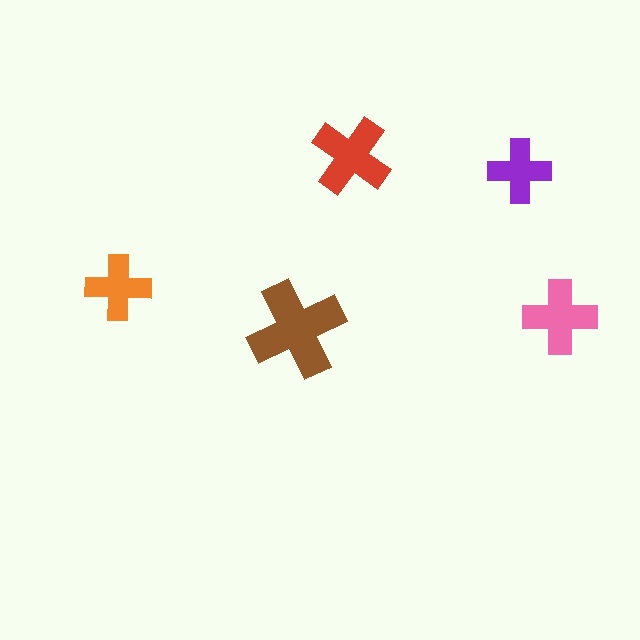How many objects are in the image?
There are 5 objects in the image.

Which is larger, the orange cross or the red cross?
The red one.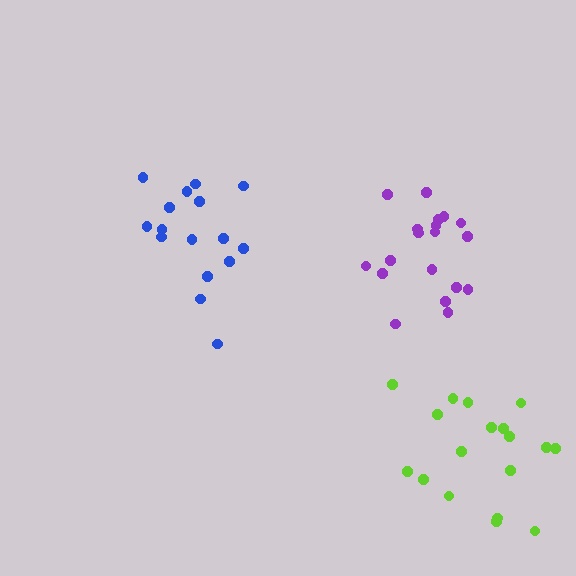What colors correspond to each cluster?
The clusters are colored: blue, purple, lime.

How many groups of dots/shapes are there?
There are 3 groups.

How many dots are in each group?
Group 1: 16 dots, Group 2: 19 dots, Group 3: 18 dots (53 total).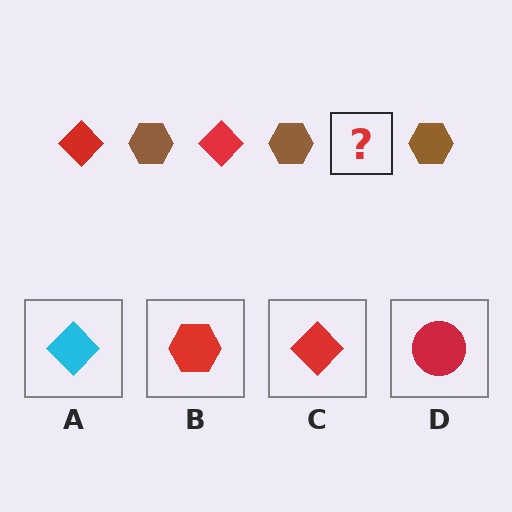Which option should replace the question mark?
Option C.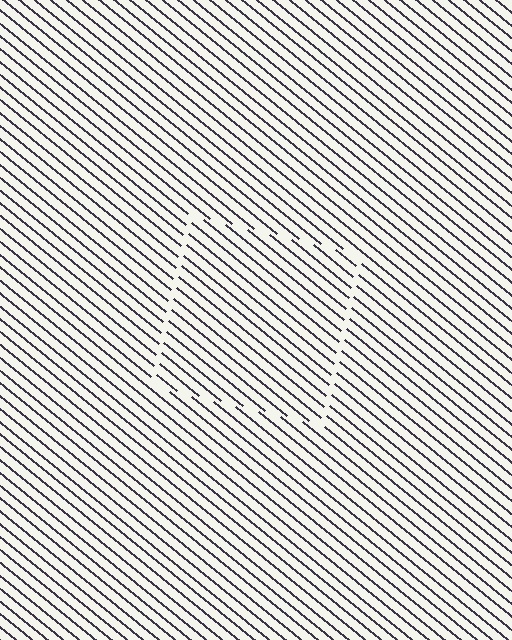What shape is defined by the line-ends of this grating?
An illusory square. The interior of the shape contains the same grating, shifted by half a period — the contour is defined by the phase discontinuity where line-ends from the inner and outer gratings abut.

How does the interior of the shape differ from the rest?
The interior of the shape contains the same grating, shifted by half a period — the contour is defined by the phase discontinuity where line-ends from the inner and outer gratings abut.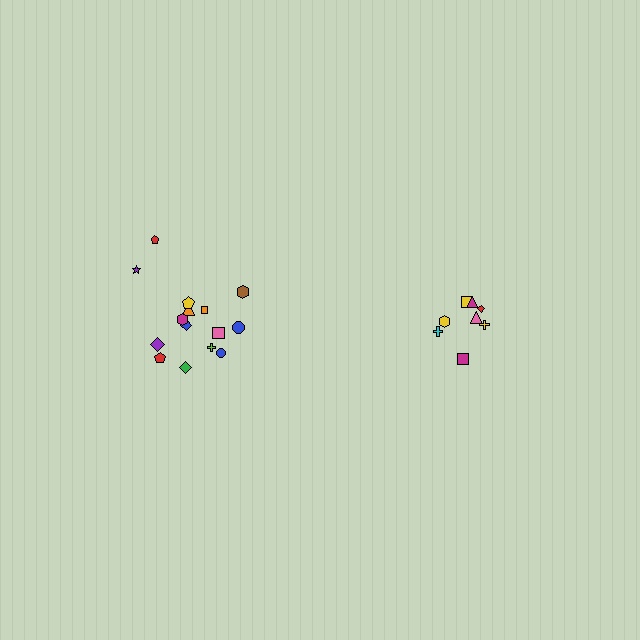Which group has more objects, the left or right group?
The left group.